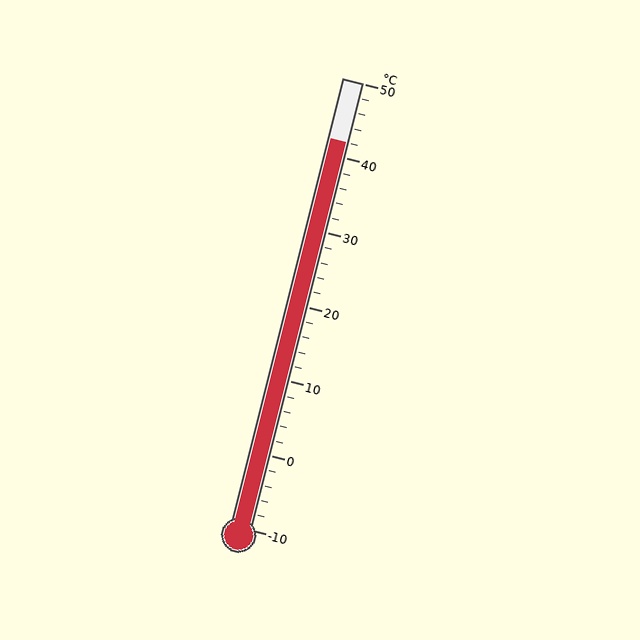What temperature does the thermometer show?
The thermometer shows approximately 42°C.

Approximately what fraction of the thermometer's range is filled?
The thermometer is filled to approximately 85% of its range.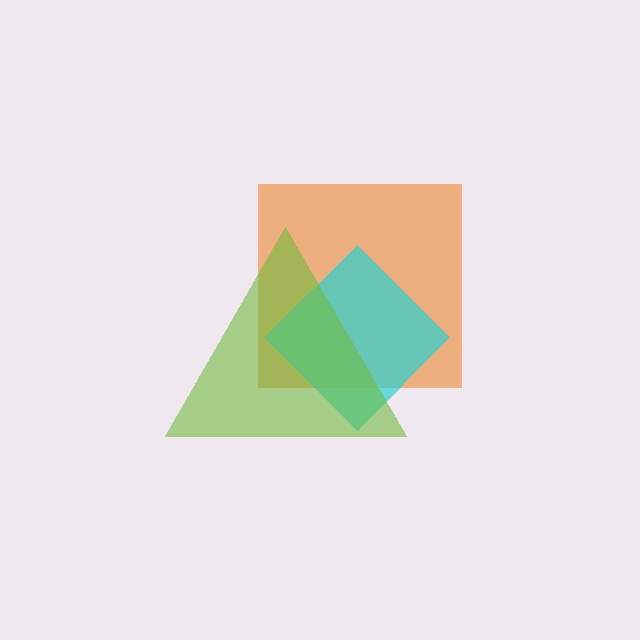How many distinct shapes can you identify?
There are 3 distinct shapes: an orange square, a cyan diamond, a lime triangle.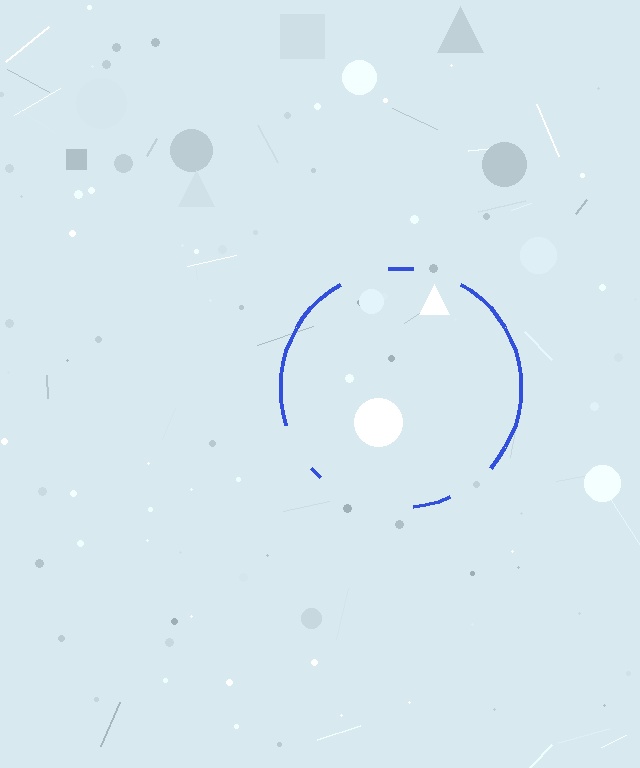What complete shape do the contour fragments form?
The contour fragments form a circle.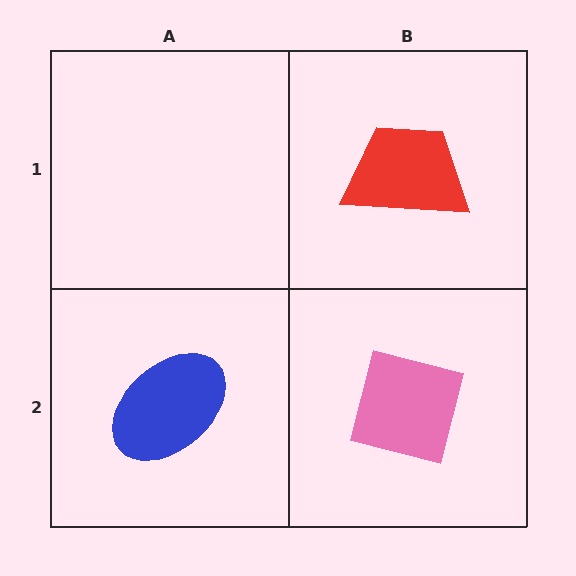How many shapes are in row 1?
1 shape.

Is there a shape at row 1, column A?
No, that cell is empty.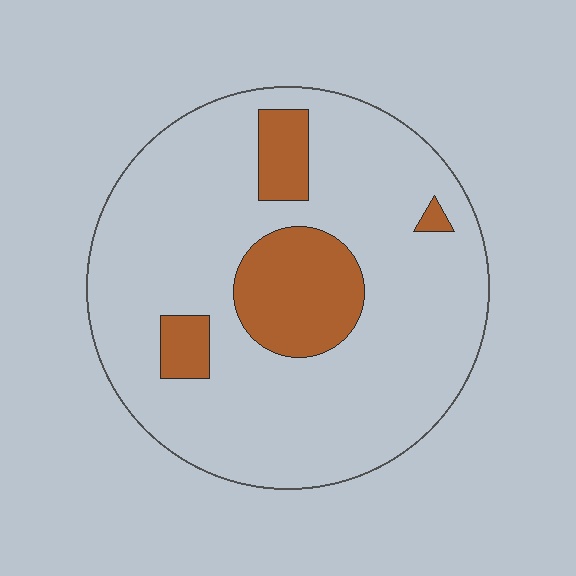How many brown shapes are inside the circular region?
4.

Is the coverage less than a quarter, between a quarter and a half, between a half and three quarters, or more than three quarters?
Less than a quarter.